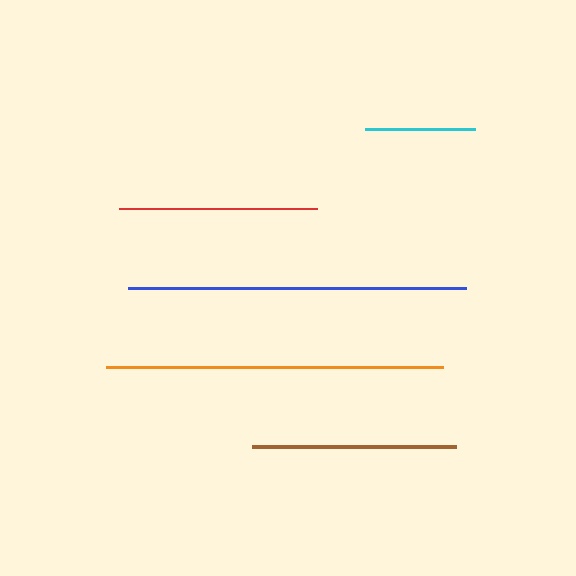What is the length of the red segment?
The red segment is approximately 198 pixels long.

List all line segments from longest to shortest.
From longest to shortest: blue, orange, brown, red, cyan.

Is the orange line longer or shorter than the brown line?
The orange line is longer than the brown line.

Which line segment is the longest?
The blue line is the longest at approximately 338 pixels.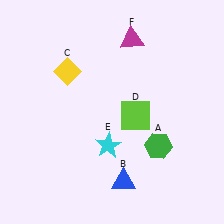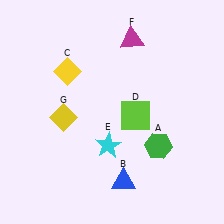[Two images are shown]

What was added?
A yellow diamond (G) was added in Image 2.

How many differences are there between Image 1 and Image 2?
There is 1 difference between the two images.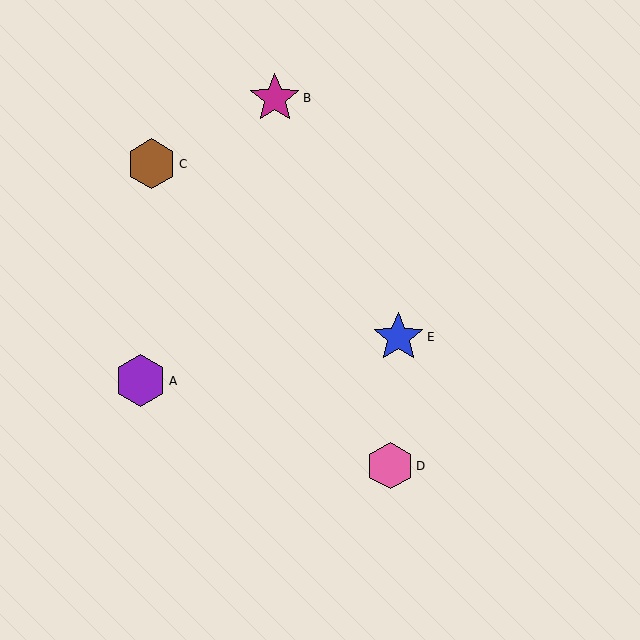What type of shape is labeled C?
Shape C is a brown hexagon.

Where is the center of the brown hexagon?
The center of the brown hexagon is at (151, 164).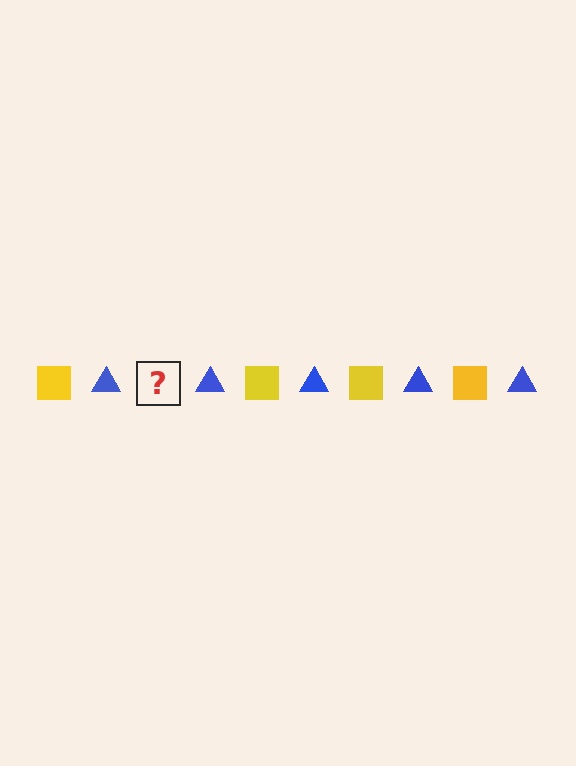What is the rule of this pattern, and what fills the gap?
The rule is that the pattern alternates between yellow square and blue triangle. The gap should be filled with a yellow square.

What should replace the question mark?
The question mark should be replaced with a yellow square.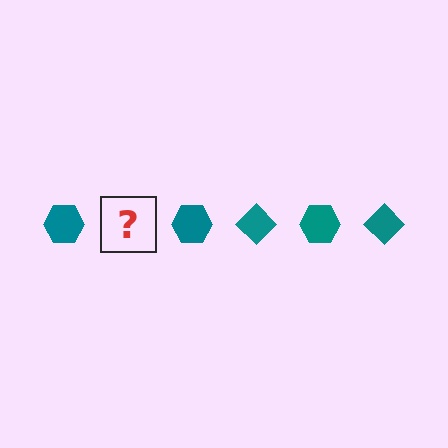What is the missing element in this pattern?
The missing element is a teal diamond.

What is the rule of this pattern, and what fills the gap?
The rule is that the pattern cycles through hexagon, diamond shapes in teal. The gap should be filled with a teal diamond.